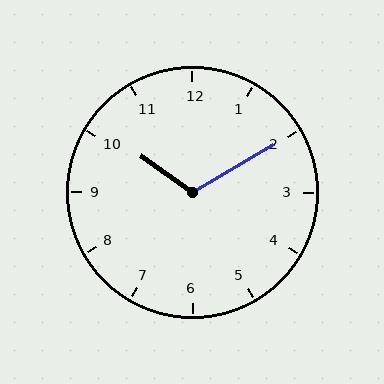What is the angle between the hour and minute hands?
Approximately 115 degrees.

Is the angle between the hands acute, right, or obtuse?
It is obtuse.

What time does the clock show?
10:10.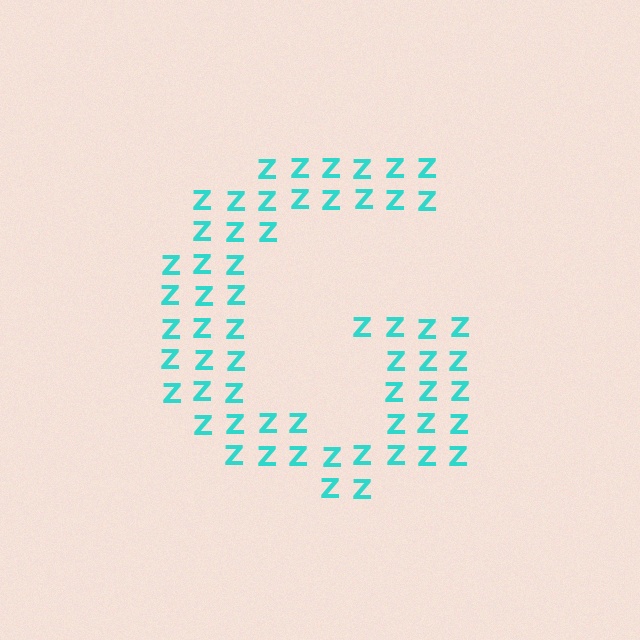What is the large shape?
The large shape is the letter G.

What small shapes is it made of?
It is made of small letter Z's.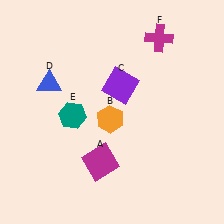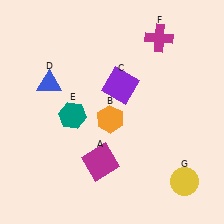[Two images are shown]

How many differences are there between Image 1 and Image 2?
There is 1 difference between the two images.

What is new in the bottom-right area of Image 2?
A yellow circle (G) was added in the bottom-right area of Image 2.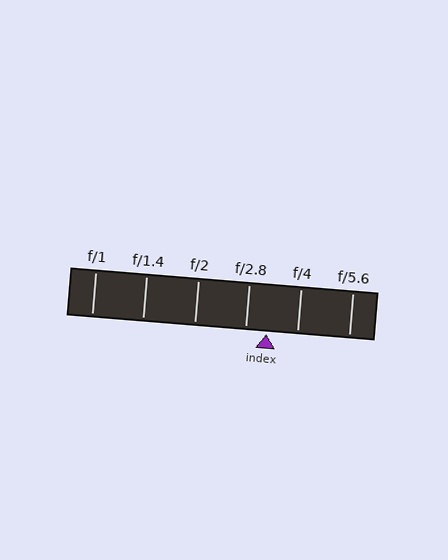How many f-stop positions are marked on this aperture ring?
There are 6 f-stop positions marked.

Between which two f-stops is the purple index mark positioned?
The index mark is between f/2.8 and f/4.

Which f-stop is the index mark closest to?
The index mark is closest to f/2.8.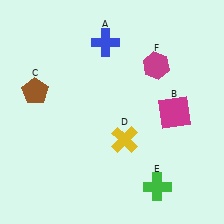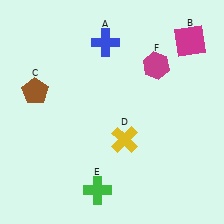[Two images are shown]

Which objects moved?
The objects that moved are: the magenta square (B), the green cross (E).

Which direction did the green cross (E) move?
The green cross (E) moved left.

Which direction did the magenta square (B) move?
The magenta square (B) moved up.